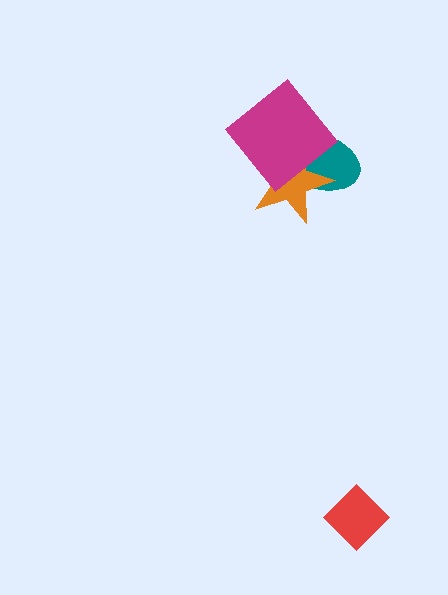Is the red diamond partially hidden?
No, no other shape covers it.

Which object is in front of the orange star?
The magenta diamond is in front of the orange star.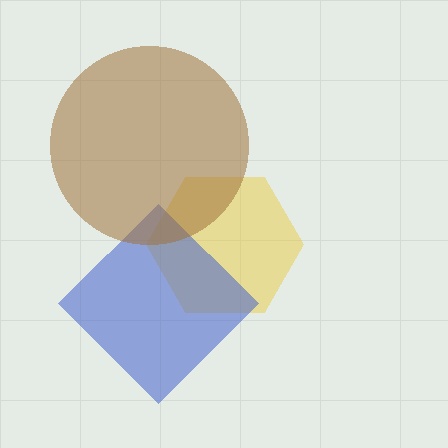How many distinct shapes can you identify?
There are 3 distinct shapes: a yellow hexagon, a blue diamond, a brown circle.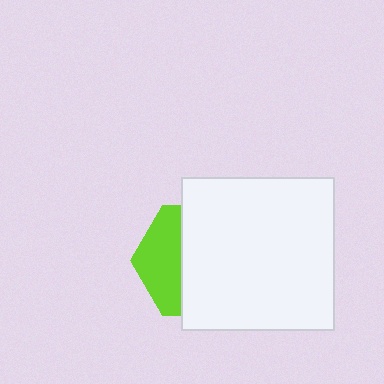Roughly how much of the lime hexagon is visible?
A small part of it is visible (roughly 37%).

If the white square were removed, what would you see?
You would see the complete lime hexagon.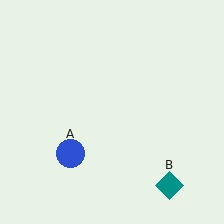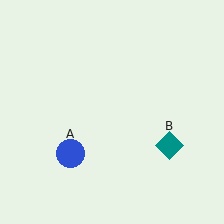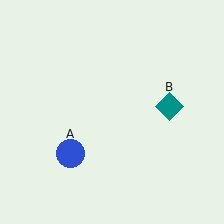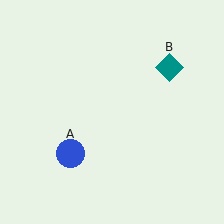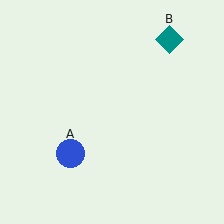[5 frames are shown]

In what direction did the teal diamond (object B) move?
The teal diamond (object B) moved up.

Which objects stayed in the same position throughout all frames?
Blue circle (object A) remained stationary.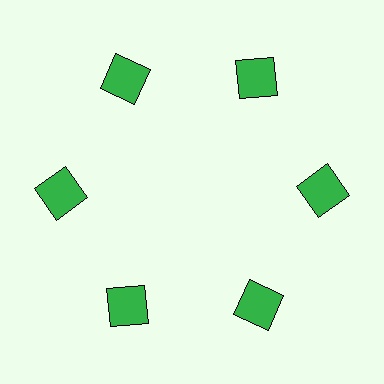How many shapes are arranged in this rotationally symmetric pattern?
There are 6 shapes, arranged in 6 groups of 1.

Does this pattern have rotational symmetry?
Yes, this pattern has 6-fold rotational symmetry. It looks the same after rotating 60 degrees around the center.